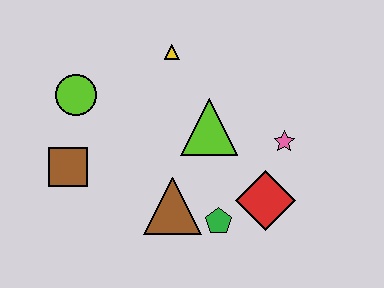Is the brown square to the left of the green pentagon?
Yes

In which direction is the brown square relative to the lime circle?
The brown square is below the lime circle.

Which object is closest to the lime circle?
The brown square is closest to the lime circle.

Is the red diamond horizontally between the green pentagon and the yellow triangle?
No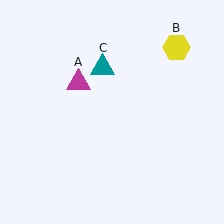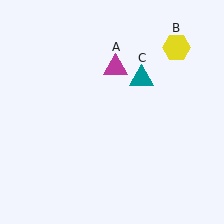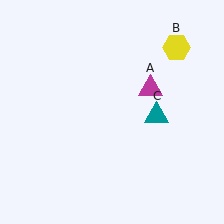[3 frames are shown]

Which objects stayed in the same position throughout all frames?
Yellow hexagon (object B) remained stationary.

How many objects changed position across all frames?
2 objects changed position: magenta triangle (object A), teal triangle (object C).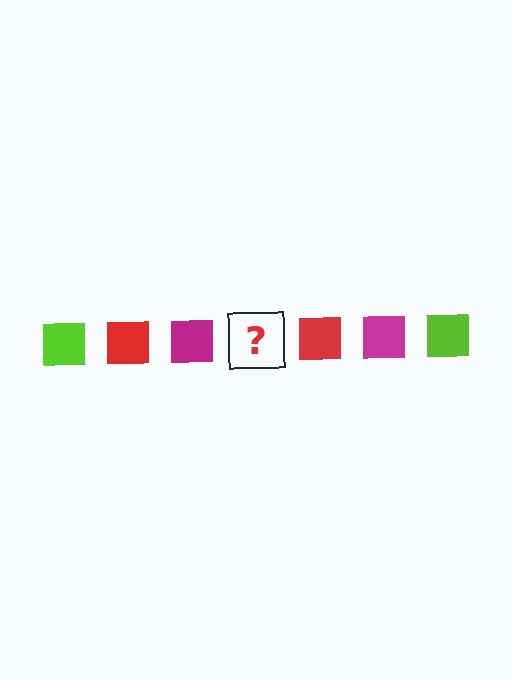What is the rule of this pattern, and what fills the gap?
The rule is that the pattern cycles through lime, red, magenta squares. The gap should be filled with a lime square.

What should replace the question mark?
The question mark should be replaced with a lime square.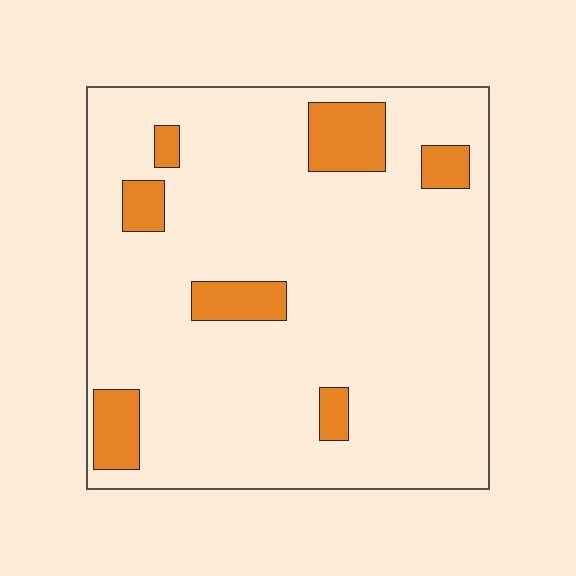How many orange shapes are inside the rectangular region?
7.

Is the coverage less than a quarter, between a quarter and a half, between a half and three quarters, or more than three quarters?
Less than a quarter.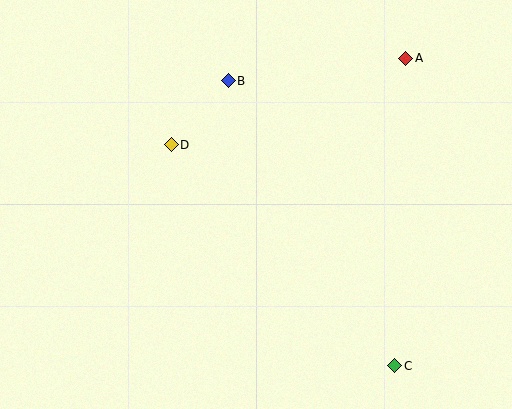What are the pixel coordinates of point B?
Point B is at (228, 81).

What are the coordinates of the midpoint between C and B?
The midpoint between C and B is at (311, 223).